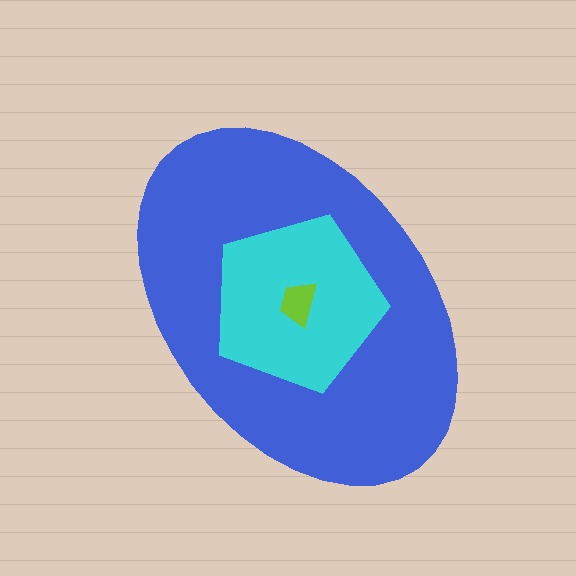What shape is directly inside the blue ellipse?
The cyan pentagon.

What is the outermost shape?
The blue ellipse.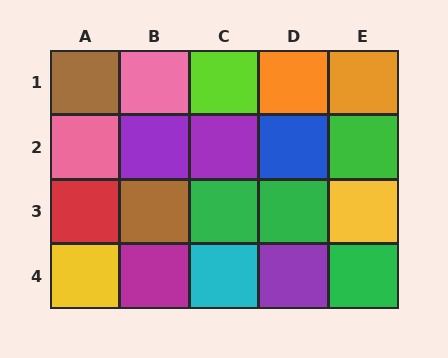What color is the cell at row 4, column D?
Purple.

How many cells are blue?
1 cell is blue.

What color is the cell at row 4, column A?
Yellow.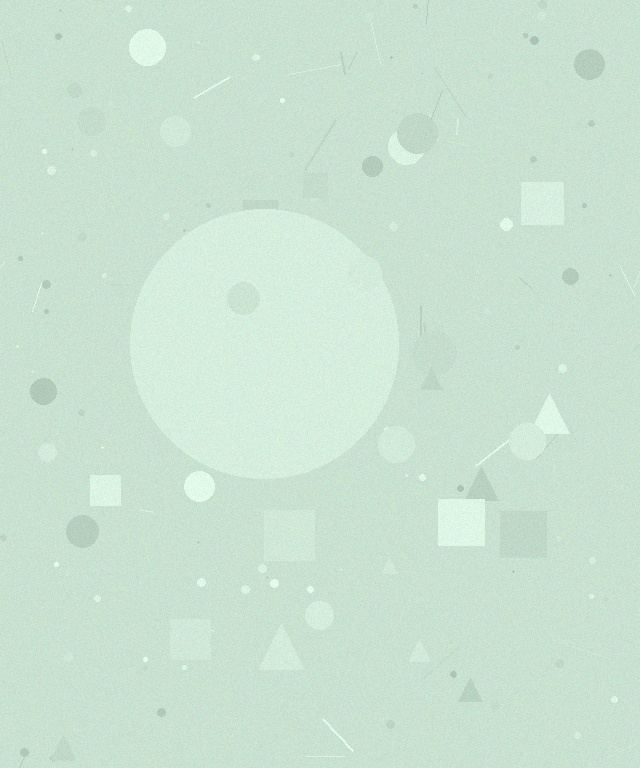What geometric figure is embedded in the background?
A circle is embedded in the background.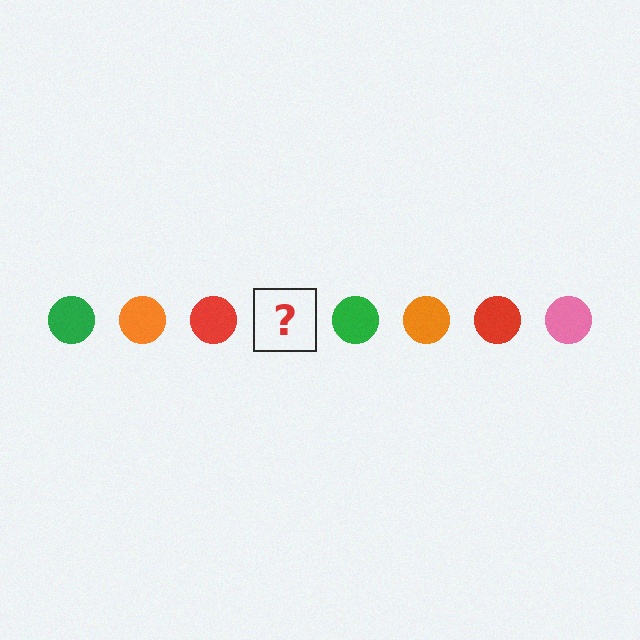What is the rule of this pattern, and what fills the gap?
The rule is that the pattern cycles through green, orange, red, pink circles. The gap should be filled with a pink circle.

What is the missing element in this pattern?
The missing element is a pink circle.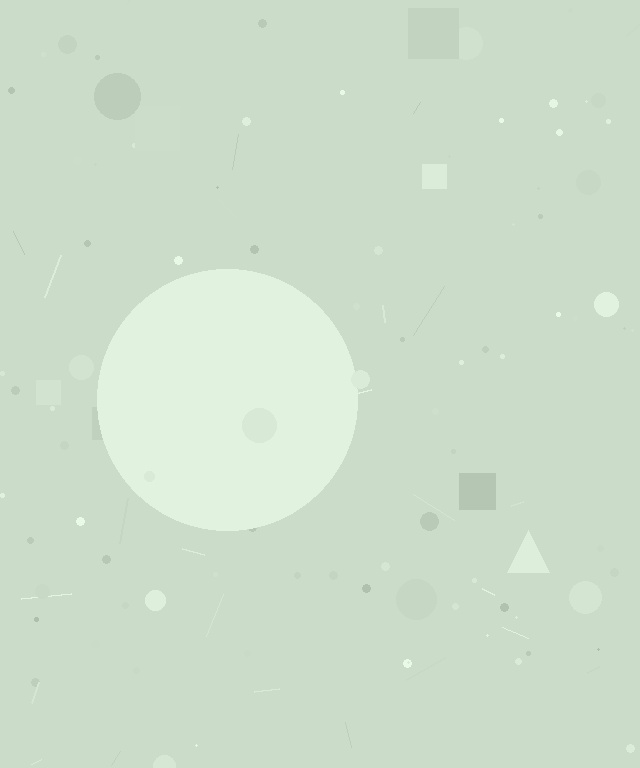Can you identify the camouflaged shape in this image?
The camouflaged shape is a circle.